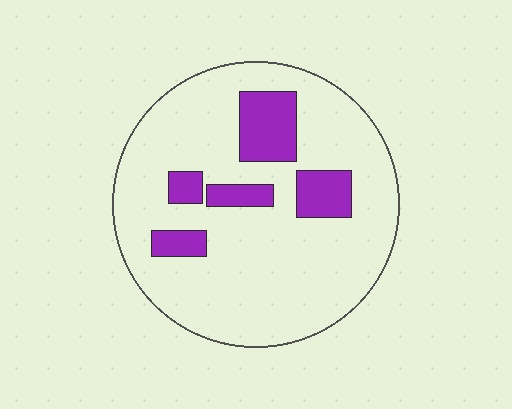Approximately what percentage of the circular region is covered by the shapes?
Approximately 15%.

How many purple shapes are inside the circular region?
5.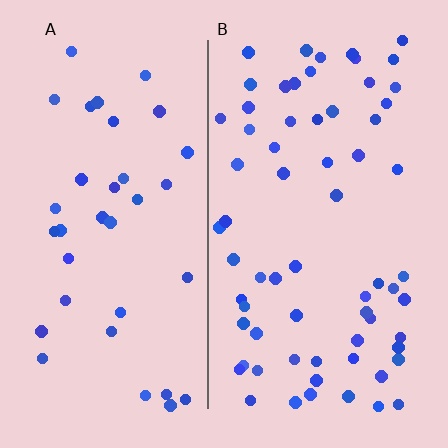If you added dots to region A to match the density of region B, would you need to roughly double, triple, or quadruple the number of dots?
Approximately double.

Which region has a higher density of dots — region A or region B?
B (the right).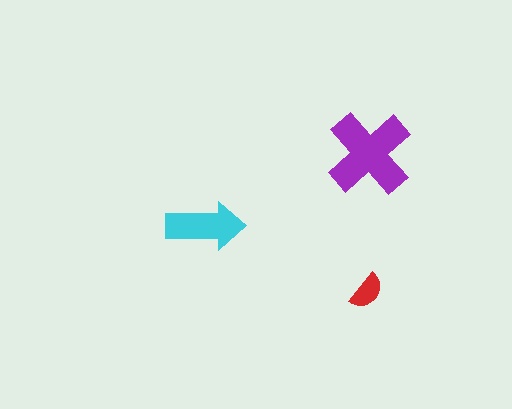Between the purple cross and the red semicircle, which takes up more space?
The purple cross.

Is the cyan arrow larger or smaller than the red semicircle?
Larger.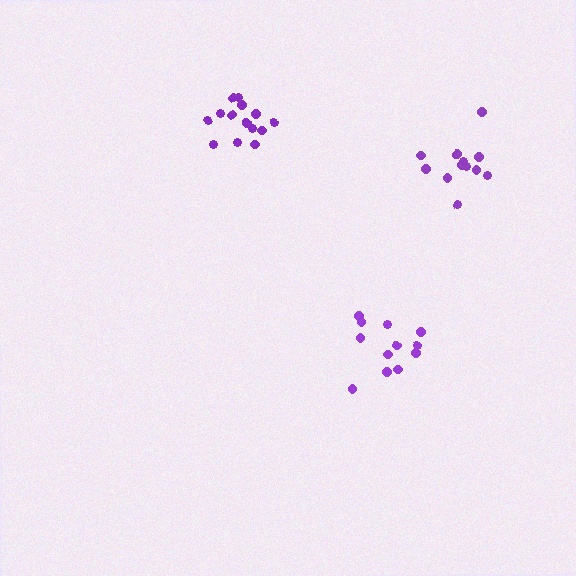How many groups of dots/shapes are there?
There are 3 groups.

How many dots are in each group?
Group 1: 12 dots, Group 2: 14 dots, Group 3: 12 dots (38 total).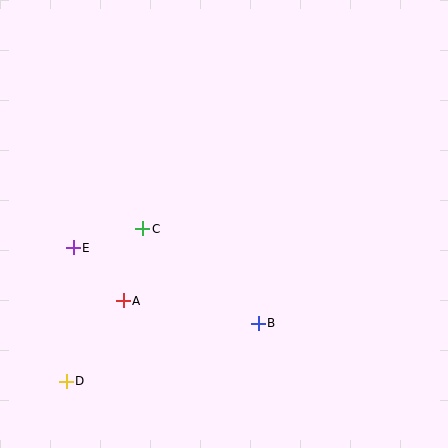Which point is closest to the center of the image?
Point C at (143, 229) is closest to the center.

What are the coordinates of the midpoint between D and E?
The midpoint between D and E is at (70, 315).